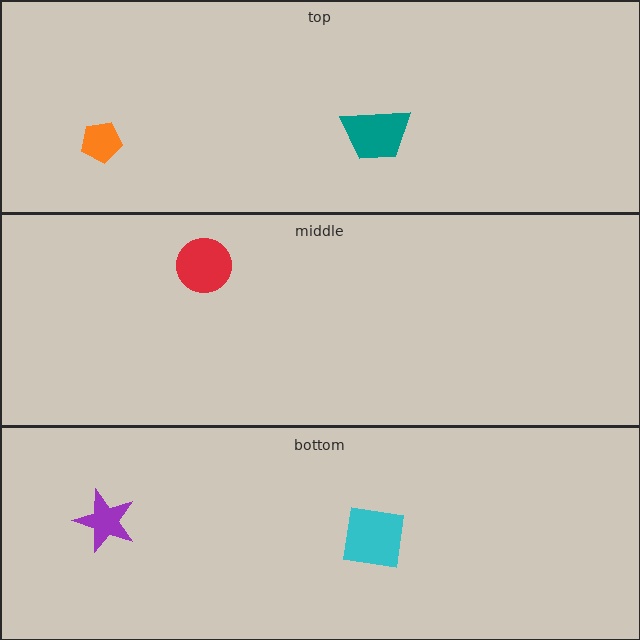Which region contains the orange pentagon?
The top region.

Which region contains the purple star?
The bottom region.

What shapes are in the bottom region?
The purple star, the cyan square.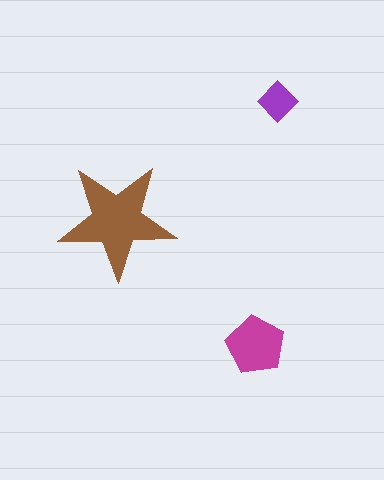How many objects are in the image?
There are 3 objects in the image.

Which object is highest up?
The purple diamond is topmost.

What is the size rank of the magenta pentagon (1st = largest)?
2nd.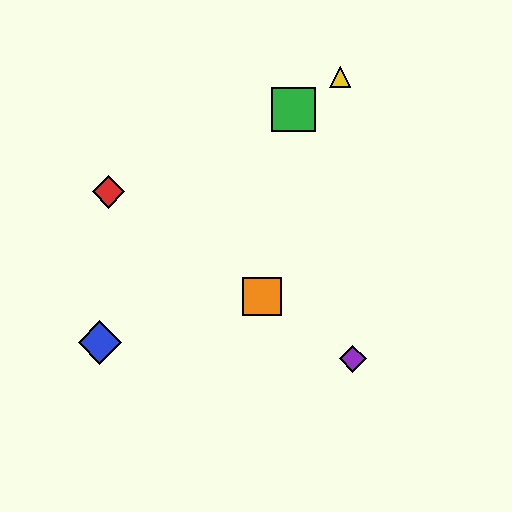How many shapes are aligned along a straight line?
3 shapes (the red diamond, the purple diamond, the orange square) are aligned along a straight line.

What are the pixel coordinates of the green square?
The green square is at (294, 109).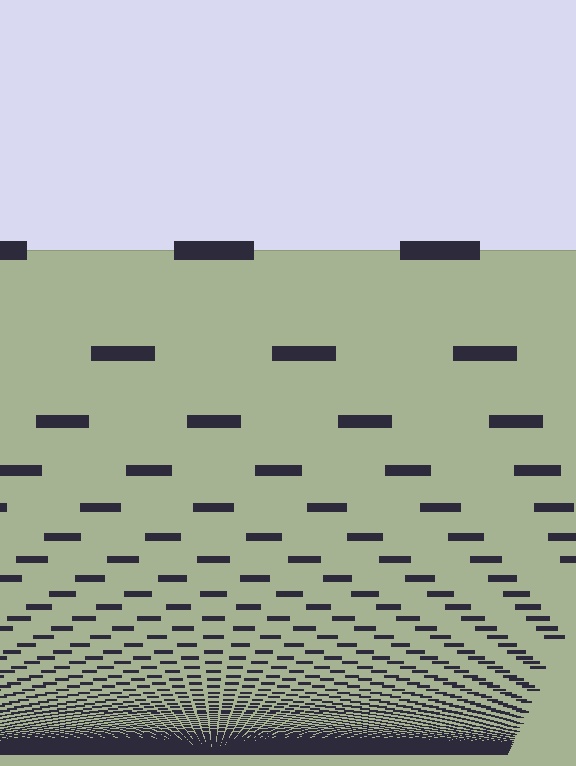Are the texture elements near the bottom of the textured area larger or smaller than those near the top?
Smaller. The gradient is inverted — elements near the bottom are smaller and denser.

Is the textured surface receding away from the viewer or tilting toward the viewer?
The surface appears to tilt toward the viewer. Texture elements get larger and sparser toward the top.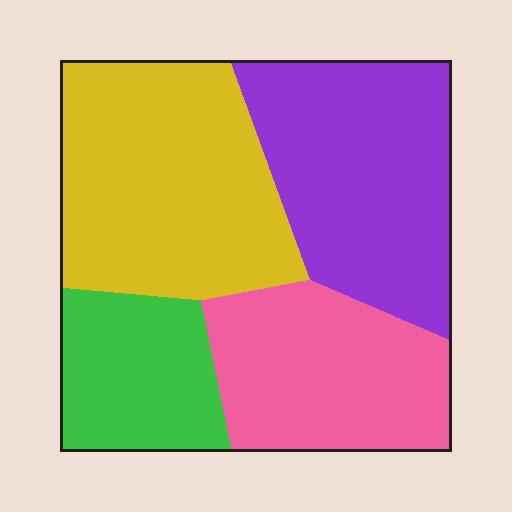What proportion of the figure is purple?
Purple covers around 30% of the figure.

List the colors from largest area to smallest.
From largest to smallest: yellow, purple, pink, green.